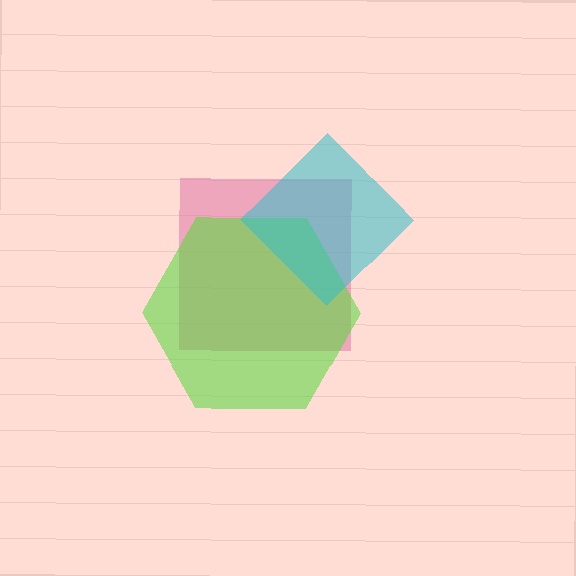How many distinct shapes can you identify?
There are 3 distinct shapes: a pink square, a lime hexagon, a cyan diamond.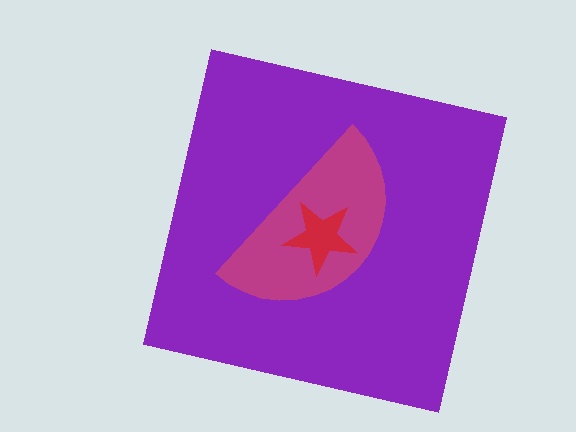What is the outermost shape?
The purple square.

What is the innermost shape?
The red star.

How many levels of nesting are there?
3.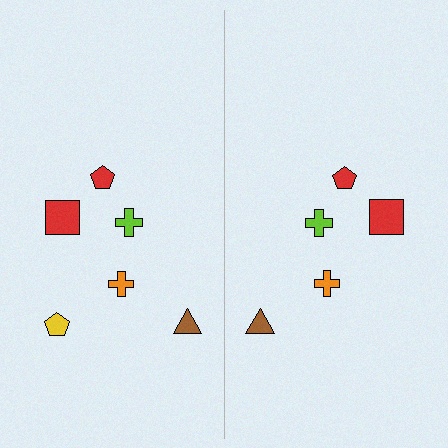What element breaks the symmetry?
A yellow pentagon is missing from the right side.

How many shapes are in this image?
There are 11 shapes in this image.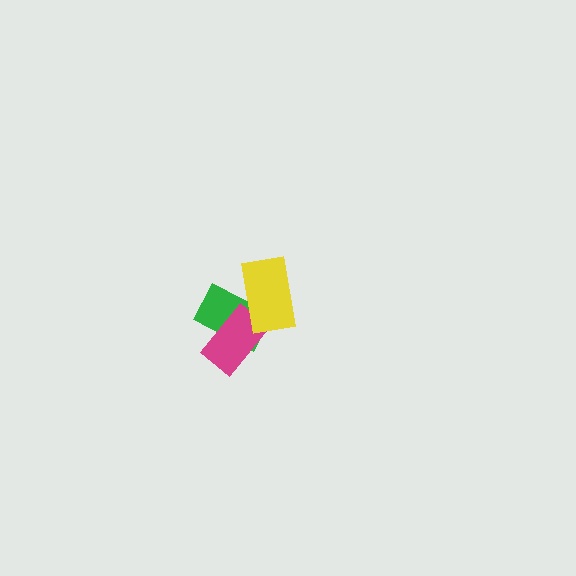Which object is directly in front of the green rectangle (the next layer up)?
The magenta rectangle is directly in front of the green rectangle.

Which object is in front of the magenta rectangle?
The yellow rectangle is in front of the magenta rectangle.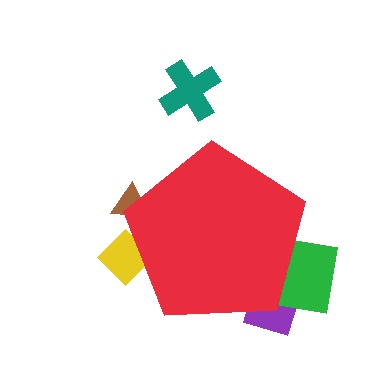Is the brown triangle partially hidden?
Yes, the brown triangle is partially hidden behind the red pentagon.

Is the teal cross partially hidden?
No, the teal cross is fully visible.